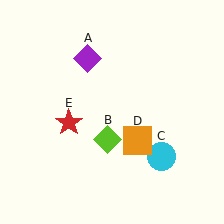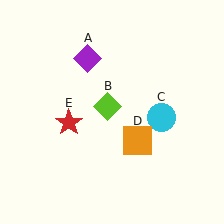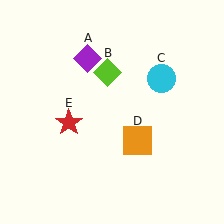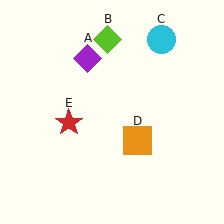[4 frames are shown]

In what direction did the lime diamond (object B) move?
The lime diamond (object B) moved up.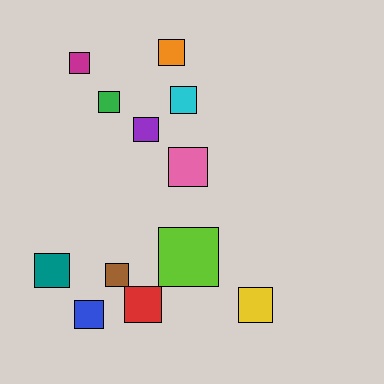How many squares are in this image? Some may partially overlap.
There are 12 squares.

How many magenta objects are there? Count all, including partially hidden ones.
There is 1 magenta object.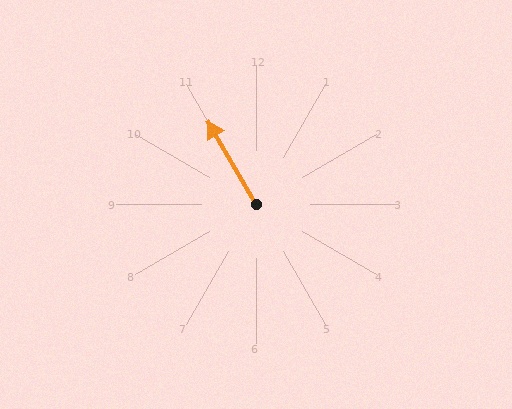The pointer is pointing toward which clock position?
Roughly 11 o'clock.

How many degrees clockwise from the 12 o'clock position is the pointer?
Approximately 330 degrees.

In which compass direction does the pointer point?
Northwest.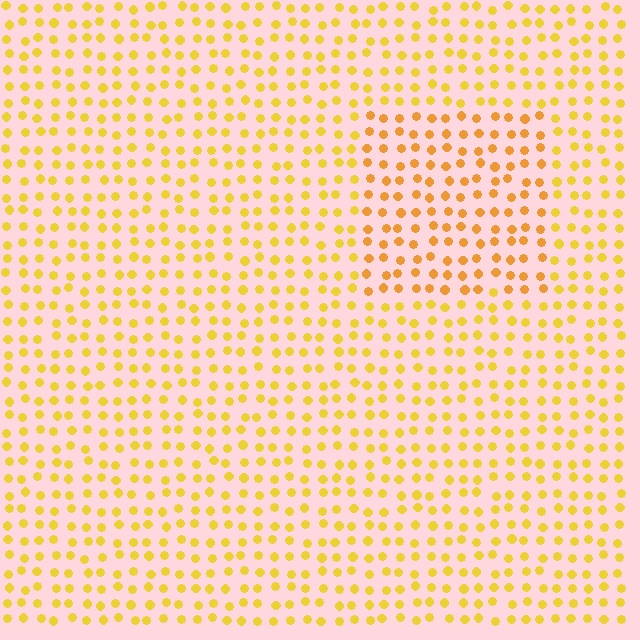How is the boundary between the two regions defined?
The boundary is defined purely by a slight shift in hue (about 18 degrees). Spacing, size, and orientation are identical on both sides.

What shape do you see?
I see a rectangle.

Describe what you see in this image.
The image is filled with small yellow elements in a uniform arrangement. A rectangle-shaped region is visible where the elements are tinted to a slightly different hue, forming a subtle color boundary.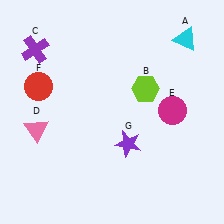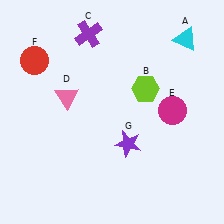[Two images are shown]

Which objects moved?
The objects that moved are: the purple cross (C), the pink triangle (D), the red circle (F).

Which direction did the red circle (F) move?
The red circle (F) moved up.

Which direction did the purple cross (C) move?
The purple cross (C) moved right.